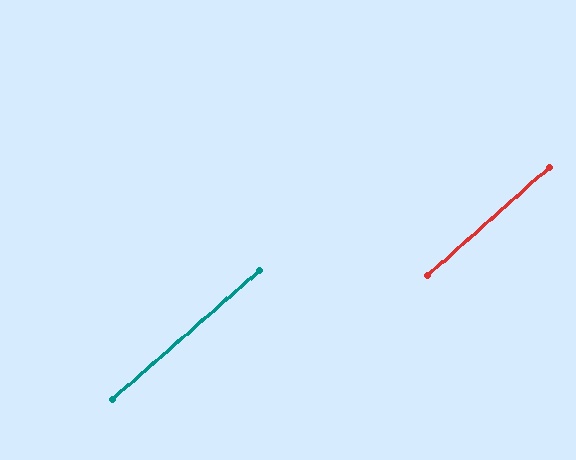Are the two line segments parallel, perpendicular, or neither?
Parallel — their directions differ by only 0.3°.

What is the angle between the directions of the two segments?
Approximately 0 degrees.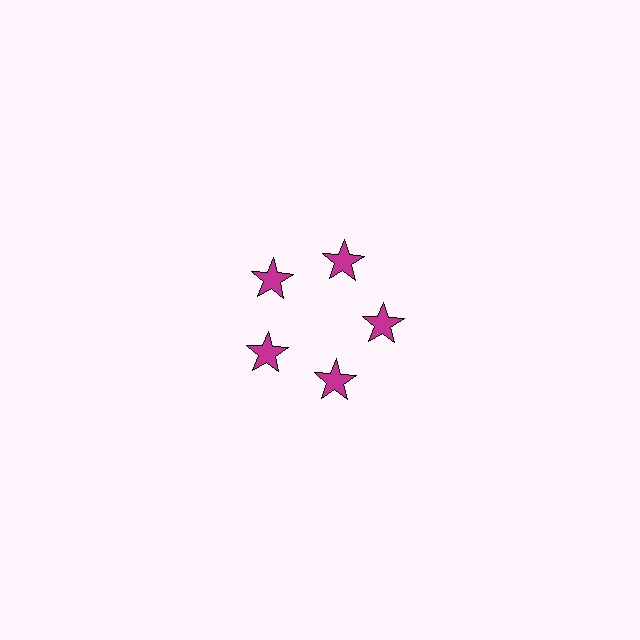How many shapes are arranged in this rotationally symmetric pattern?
There are 5 shapes, arranged in 5 groups of 1.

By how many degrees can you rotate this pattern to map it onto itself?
The pattern maps onto itself every 72 degrees of rotation.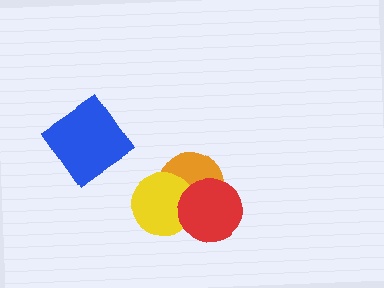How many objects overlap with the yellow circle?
2 objects overlap with the yellow circle.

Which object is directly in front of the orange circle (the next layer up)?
The yellow circle is directly in front of the orange circle.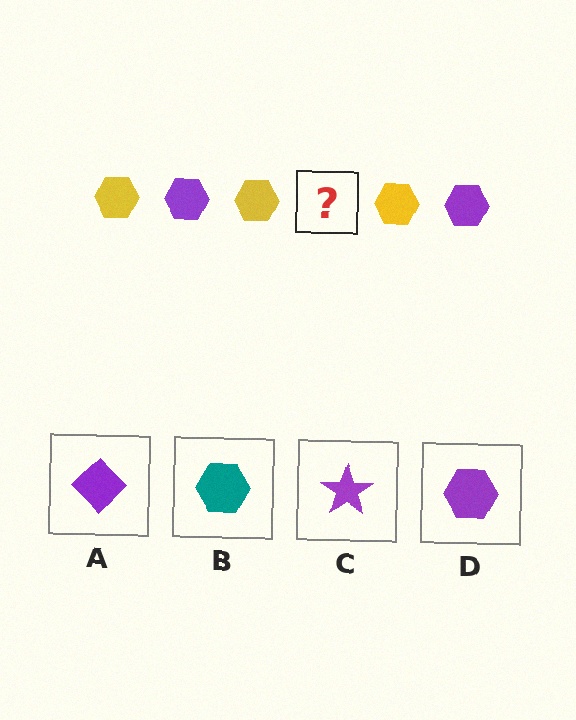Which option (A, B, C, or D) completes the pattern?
D.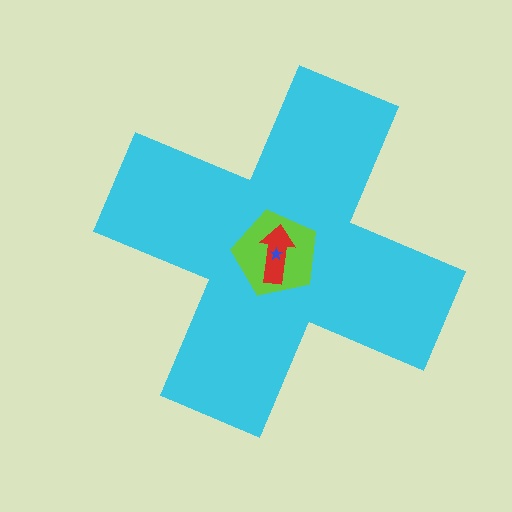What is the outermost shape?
The cyan cross.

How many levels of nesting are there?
4.